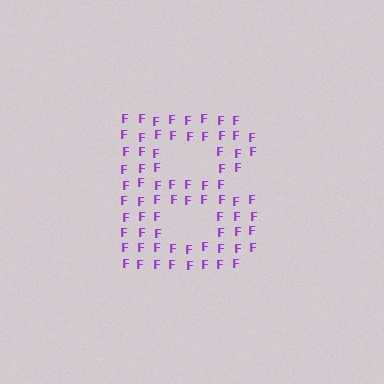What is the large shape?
The large shape is the letter B.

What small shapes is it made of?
It is made of small letter F's.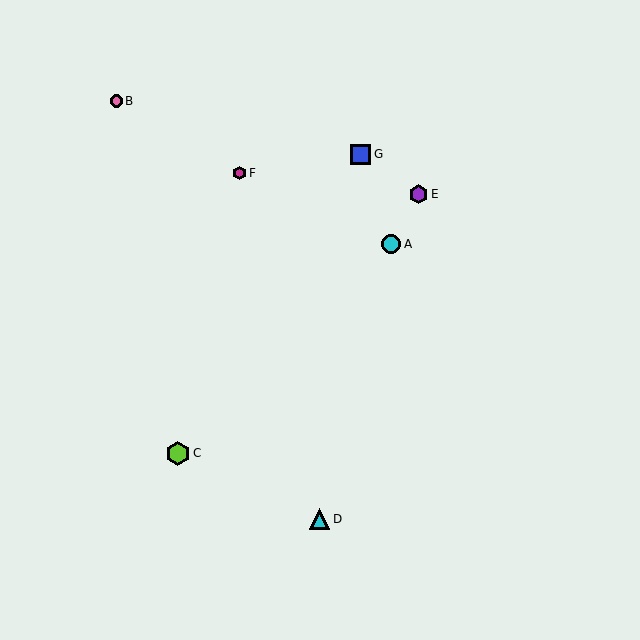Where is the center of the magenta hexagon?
The center of the magenta hexagon is at (240, 173).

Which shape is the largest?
The lime hexagon (labeled C) is the largest.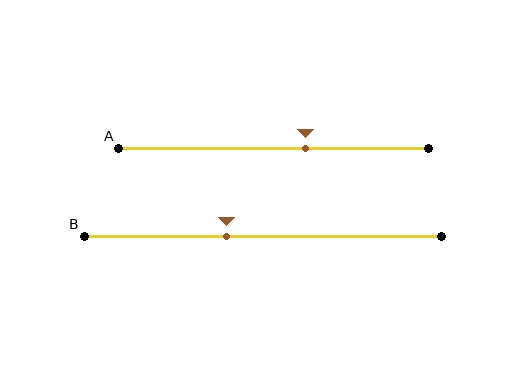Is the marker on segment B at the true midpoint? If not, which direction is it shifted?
No, the marker on segment B is shifted to the left by about 10% of the segment length.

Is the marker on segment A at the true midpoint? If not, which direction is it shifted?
No, the marker on segment A is shifted to the right by about 10% of the segment length.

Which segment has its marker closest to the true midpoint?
Segment B has its marker closest to the true midpoint.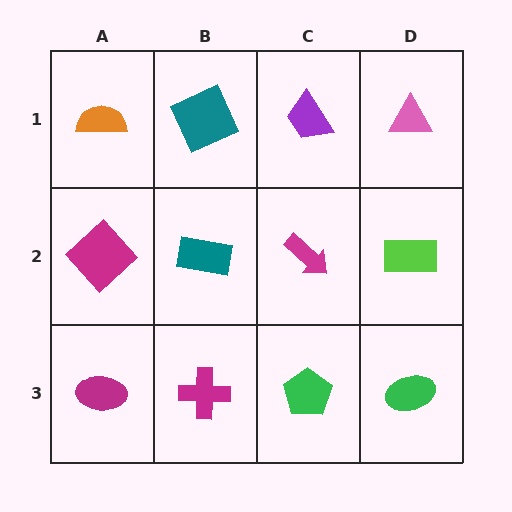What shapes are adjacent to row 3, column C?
A magenta arrow (row 2, column C), a magenta cross (row 3, column B), a green ellipse (row 3, column D).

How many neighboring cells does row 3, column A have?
2.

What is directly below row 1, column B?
A teal rectangle.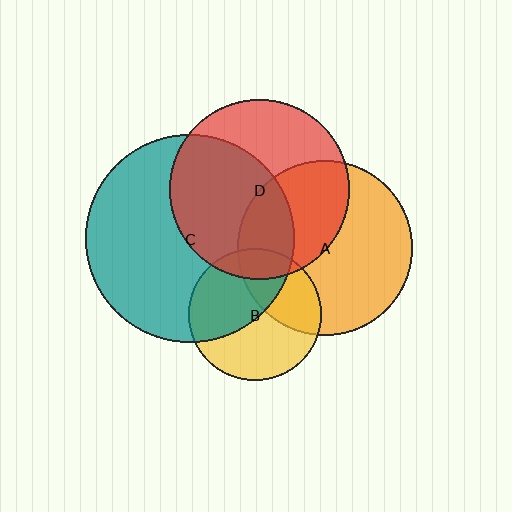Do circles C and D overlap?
Yes.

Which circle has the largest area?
Circle C (teal).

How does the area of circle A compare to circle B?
Approximately 1.7 times.